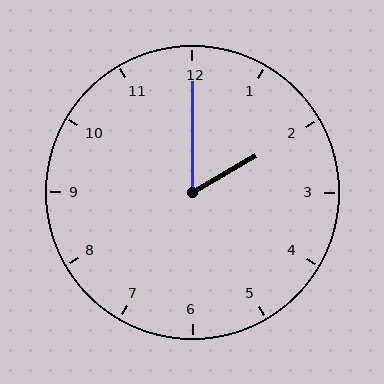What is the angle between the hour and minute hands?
Approximately 60 degrees.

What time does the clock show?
2:00.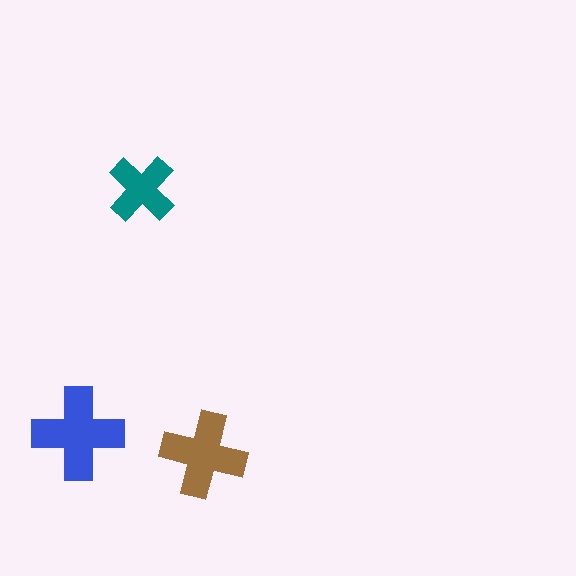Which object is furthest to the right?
The brown cross is rightmost.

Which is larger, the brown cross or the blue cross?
The blue one.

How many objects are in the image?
There are 3 objects in the image.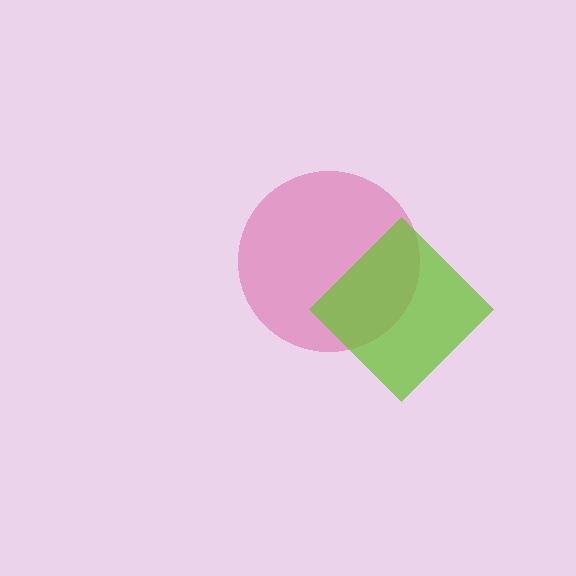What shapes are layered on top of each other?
The layered shapes are: a pink circle, a lime diamond.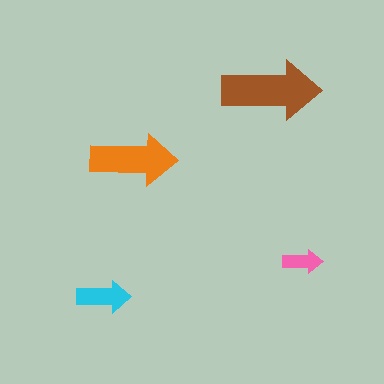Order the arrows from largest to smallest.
the brown one, the orange one, the cyan one, the pink one.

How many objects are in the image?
There are 4 objects in the image.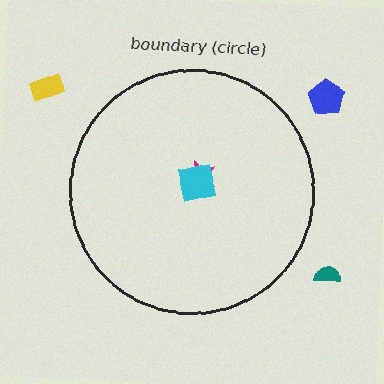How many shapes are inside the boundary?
2 inside, 3 outside.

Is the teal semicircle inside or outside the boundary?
Outside.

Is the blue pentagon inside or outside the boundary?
Outside.